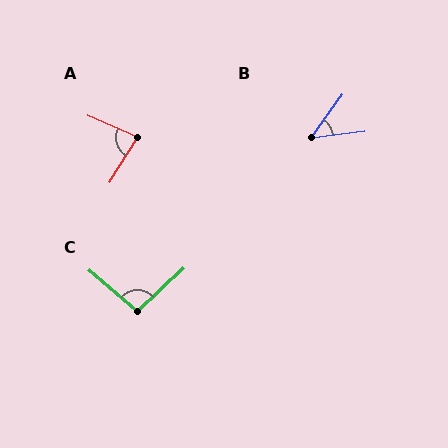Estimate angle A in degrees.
Approximately 82 degrees.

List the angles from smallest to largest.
B (46°), A (82°), C (96°).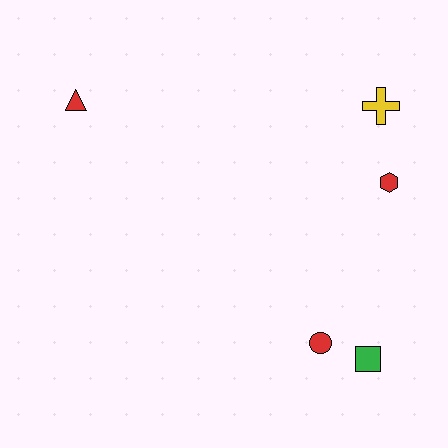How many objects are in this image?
There are 5 objects.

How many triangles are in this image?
There is 1 triangle.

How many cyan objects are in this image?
There are no cyan objects.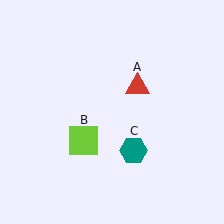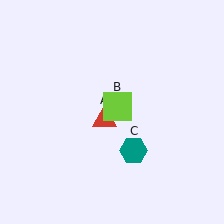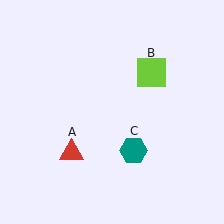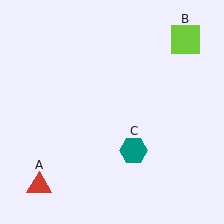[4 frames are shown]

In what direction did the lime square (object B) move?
The lime square (object B) moved up and to the right.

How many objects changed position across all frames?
2 objects changed position: red triangle (object A), lime square (object B).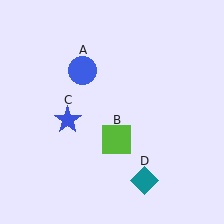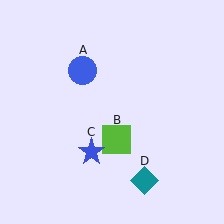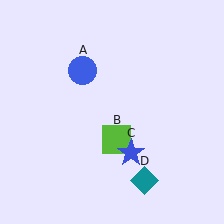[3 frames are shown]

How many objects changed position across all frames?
1 object changed position: blue star (object C).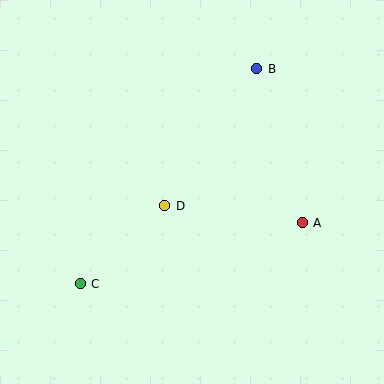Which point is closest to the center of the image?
Point D at (165, 206) is closest to the center.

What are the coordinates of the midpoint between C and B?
The midpoint between C and B is at (168, 176).